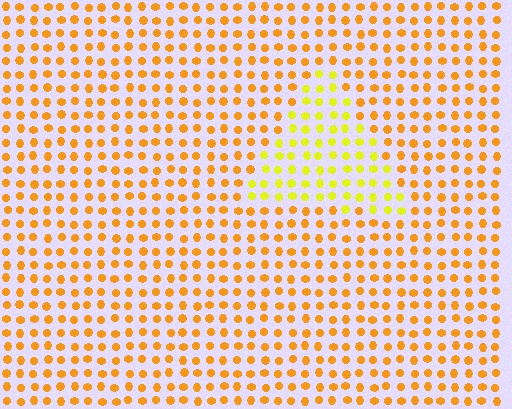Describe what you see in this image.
The image is filled with small orange elements in a uniform arrangement. A triangle-shaped region is visible where the elements are tinted to a slightly different hue, forming a subtle color boundary.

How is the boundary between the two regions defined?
The boundary is defined purely by a slight shift in hue (about 31 degrees). Spacing, size, and orientation are identical on both sides.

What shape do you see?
I see a triangle.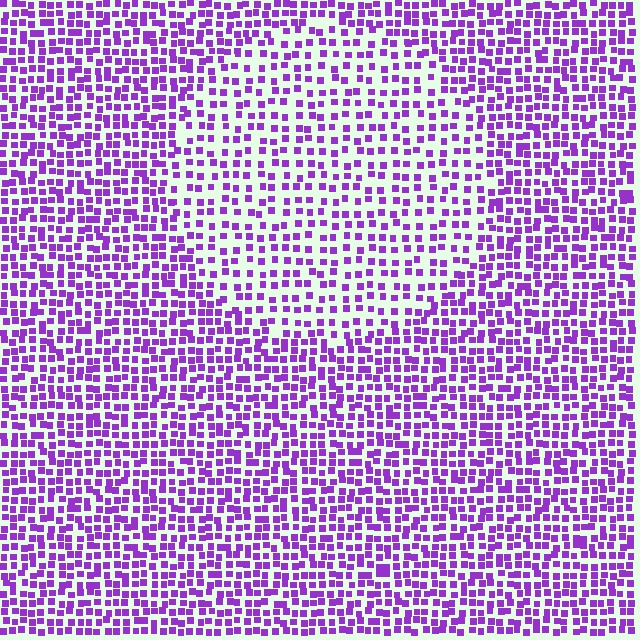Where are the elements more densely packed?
The elements are more densely packed outside the circle boundary.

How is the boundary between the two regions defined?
The boundary is defined by a change in element density (approximately 1.7x ratio). All elements are the same color, size, and shape.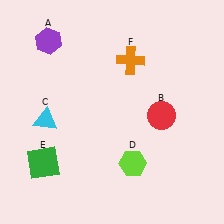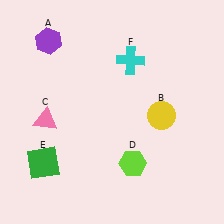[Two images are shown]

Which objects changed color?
B changed from red to yellow. C changed from cyan to pink. F changed from orange to cyan.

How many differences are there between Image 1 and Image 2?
There are 3 differences between the two images.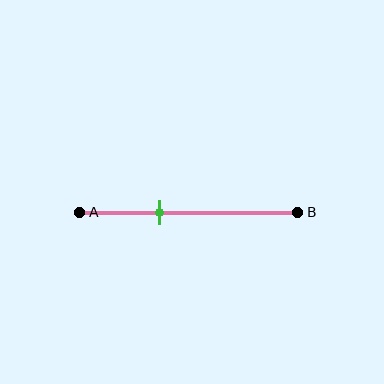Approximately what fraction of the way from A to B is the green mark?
The green mark is approximately 35% of the way from A to B.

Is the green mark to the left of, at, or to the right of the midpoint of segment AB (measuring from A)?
The green mark is to the left of the midpoint of segment AB.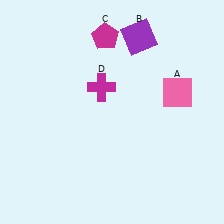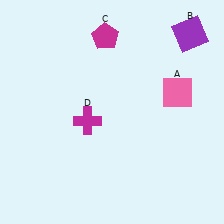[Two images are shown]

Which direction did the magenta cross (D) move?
The magenta cross (D) moved down.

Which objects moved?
The objects that moved are: the purple square (B), the magenta cross (D).